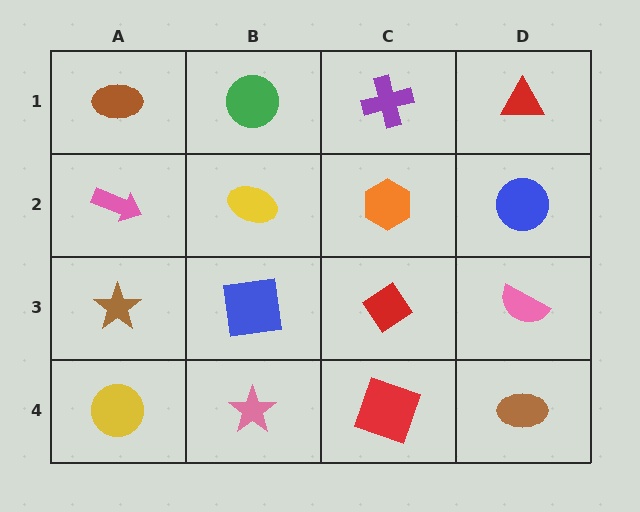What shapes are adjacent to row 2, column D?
A red triangle (row 1, column D), a pink semicircle (row 3, column D), an orange hexagon (row 2, column C).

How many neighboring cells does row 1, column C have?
3.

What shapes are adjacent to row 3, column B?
A yellow ellipse (row 2, column B), a pink star (row 4, column B), a brown star (row 3, column A), a red diamond (row 3, column C).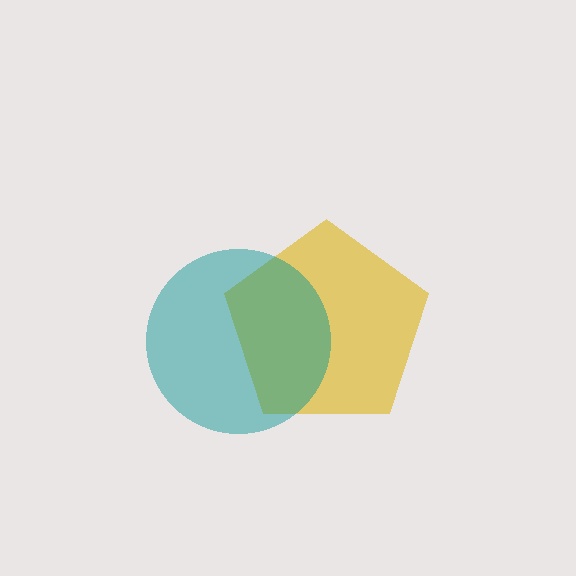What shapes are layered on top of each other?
The layered shapes are: a yellow pentagon, a teal circle.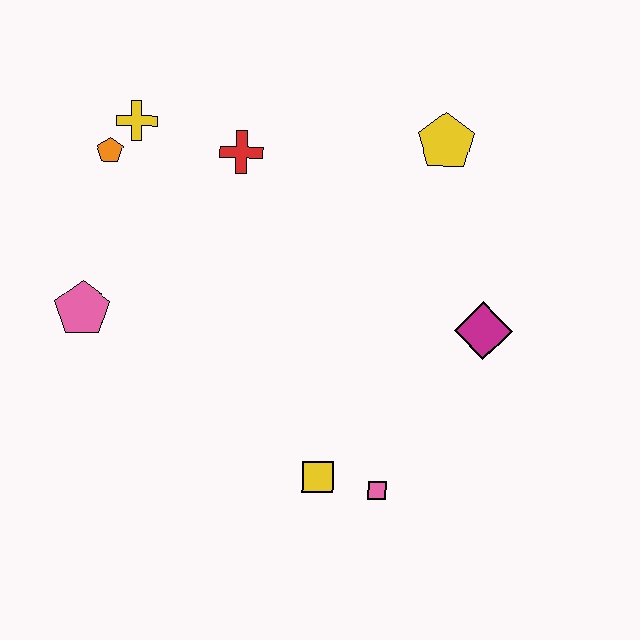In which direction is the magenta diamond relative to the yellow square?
The magenta diamond is to the right of the yellow square.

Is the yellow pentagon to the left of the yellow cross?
No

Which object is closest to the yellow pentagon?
The magenta diamond is closest to the yellow pentagon.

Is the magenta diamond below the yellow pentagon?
Yes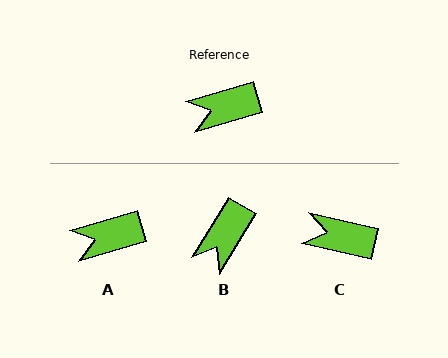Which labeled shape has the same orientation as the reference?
A.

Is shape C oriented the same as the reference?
No, it is off by about 29 degrees.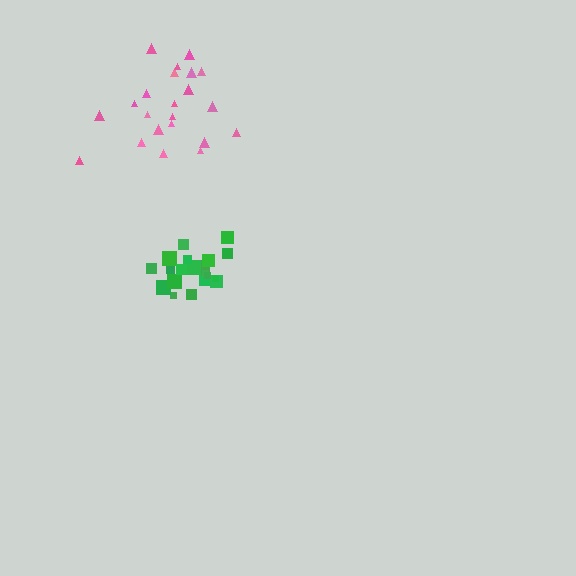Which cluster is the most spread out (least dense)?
Pink.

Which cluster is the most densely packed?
Green.